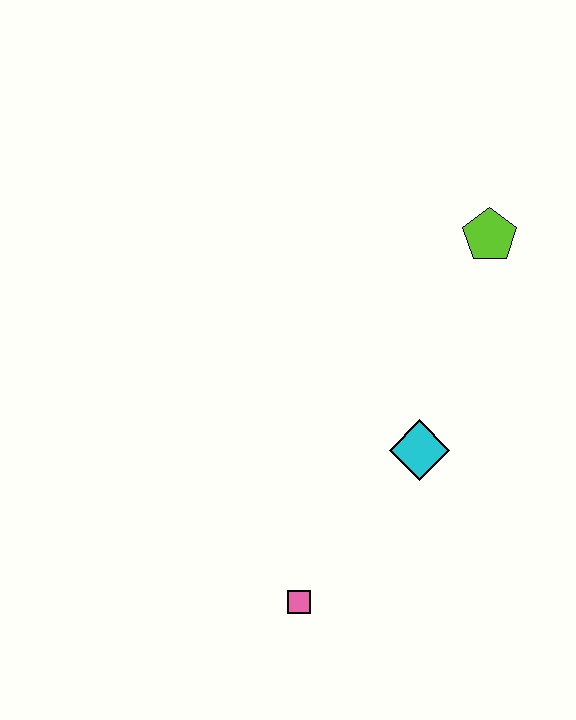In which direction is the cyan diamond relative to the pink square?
The cyan diamond is above the pink square.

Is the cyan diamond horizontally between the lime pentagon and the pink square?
Yes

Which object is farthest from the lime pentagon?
The pink square is farthest from the lime pentagon.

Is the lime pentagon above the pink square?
Yes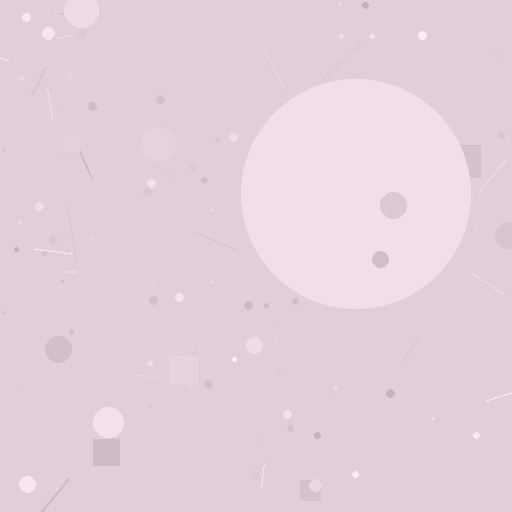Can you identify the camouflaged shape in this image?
The camouflaged shape is a circle.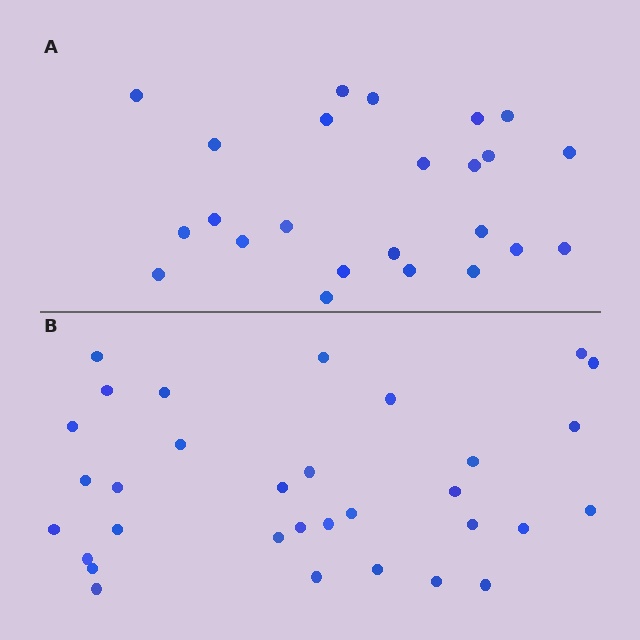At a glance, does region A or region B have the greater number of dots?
Region B (the bottom region) has more dots.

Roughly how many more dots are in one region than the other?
Region B has roughly 8 or so more dots than region A.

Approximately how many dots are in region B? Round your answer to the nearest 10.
About 30 dots. (The exact count is 32, which rounds to 30.)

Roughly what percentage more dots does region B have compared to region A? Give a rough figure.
About 35% more.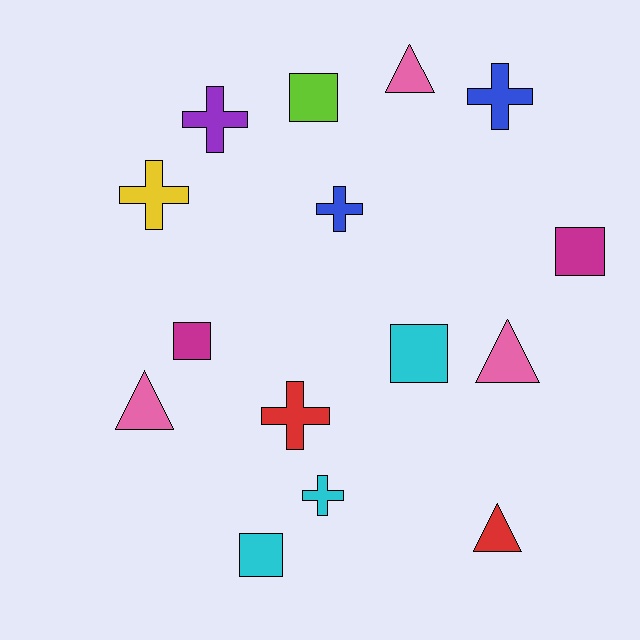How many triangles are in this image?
There are 4 triangles.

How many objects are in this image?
There are 15 objects.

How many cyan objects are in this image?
There are 3 cyan objects.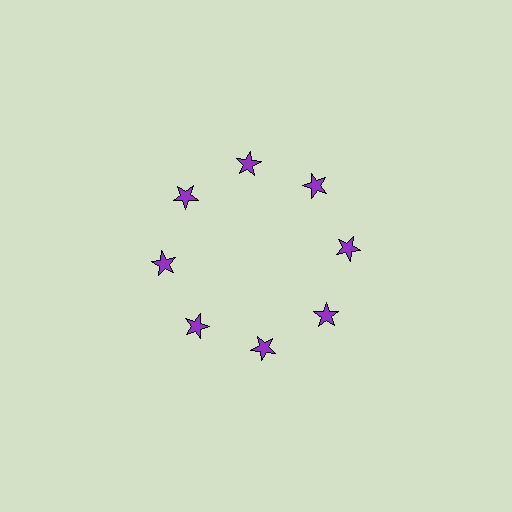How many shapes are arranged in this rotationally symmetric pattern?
There are 8 shapes, arranged in 8 groups of 1.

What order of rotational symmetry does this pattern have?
This pattern has 8-fold rotational symmetry.